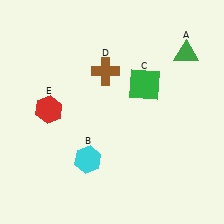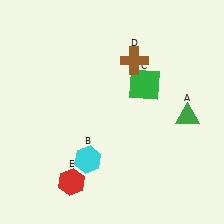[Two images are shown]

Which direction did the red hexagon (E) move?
The red hexagon (E) moved down.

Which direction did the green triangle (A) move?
The green triangle (A) moved down.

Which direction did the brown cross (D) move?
The brown cross (D) moved right.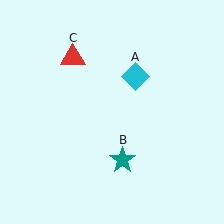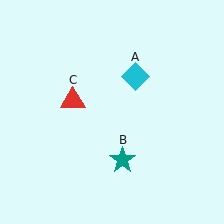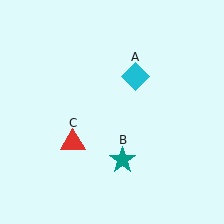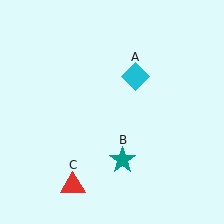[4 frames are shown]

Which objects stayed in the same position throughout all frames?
Cyan diamond (object A) and teal star (object B) remained stationary.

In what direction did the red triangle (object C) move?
The red triangle (object C) moved down.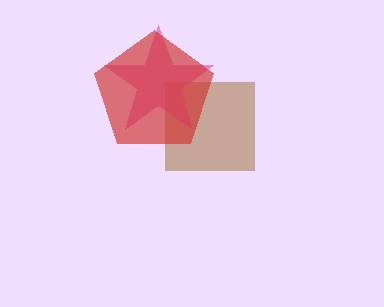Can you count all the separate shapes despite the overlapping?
Yes, there are 3 separate shapes.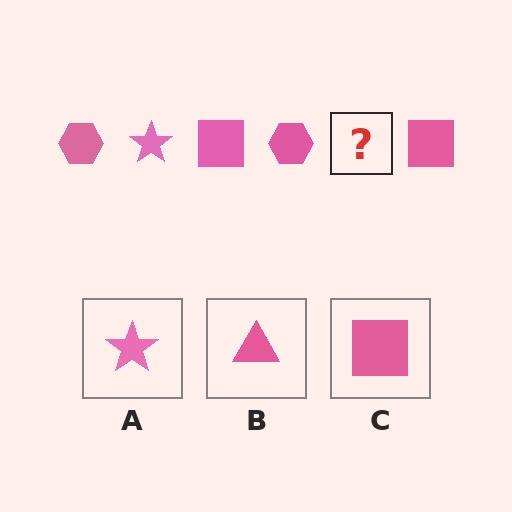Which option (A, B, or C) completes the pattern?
A.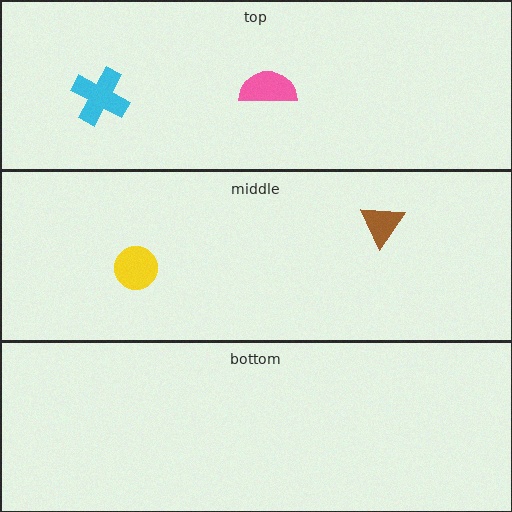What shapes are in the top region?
The cyan cross, the pink semicircle.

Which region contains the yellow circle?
The middle region.